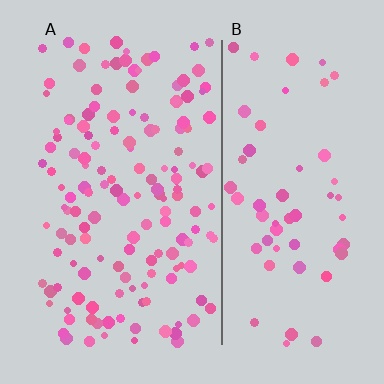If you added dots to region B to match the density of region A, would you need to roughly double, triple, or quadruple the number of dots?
Approximately double.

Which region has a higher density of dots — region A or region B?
A (the left).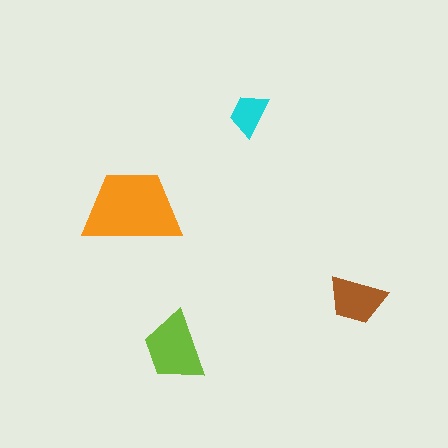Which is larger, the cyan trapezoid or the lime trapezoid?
The lime one.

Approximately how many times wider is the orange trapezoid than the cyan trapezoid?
About 2 times wider.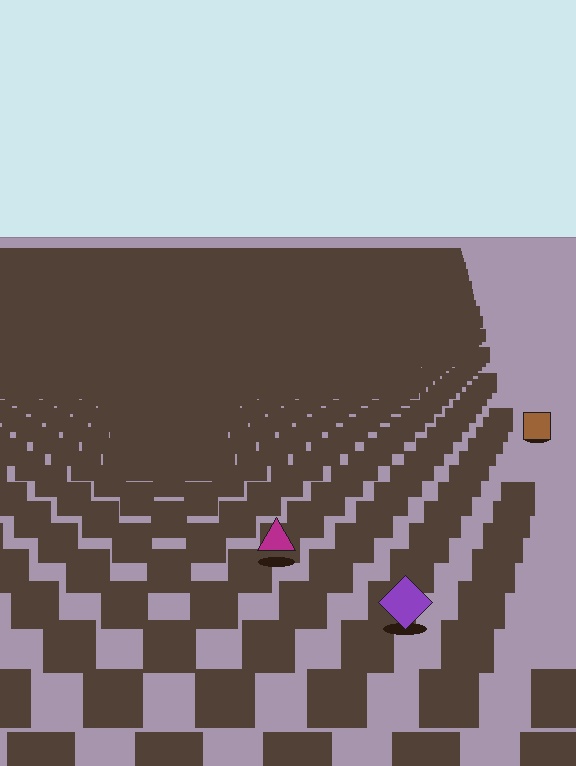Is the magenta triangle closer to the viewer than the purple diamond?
No. The purple diamond is closer — you can tell from the texture gradient: the ground texture is coarser near it.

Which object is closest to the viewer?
The purple diamond is closest. The texture marks near it are larger and more spread out.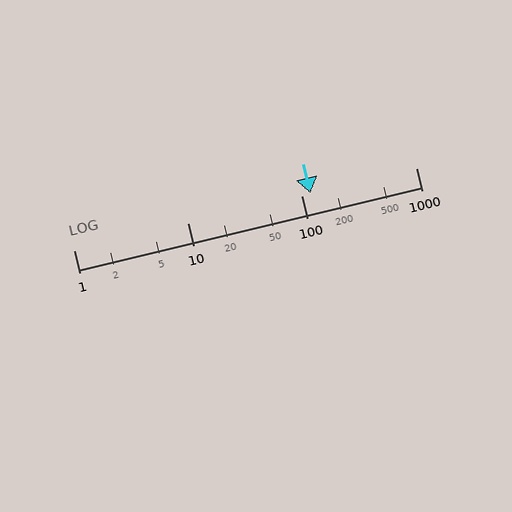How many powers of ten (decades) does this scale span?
The scale spans 3 decades, from 1 to 1000.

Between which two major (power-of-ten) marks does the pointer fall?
The pointer is between 100 and 1000.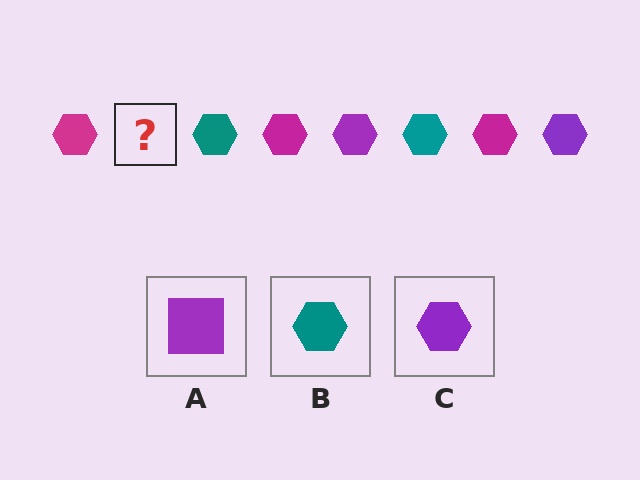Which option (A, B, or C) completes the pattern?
C.